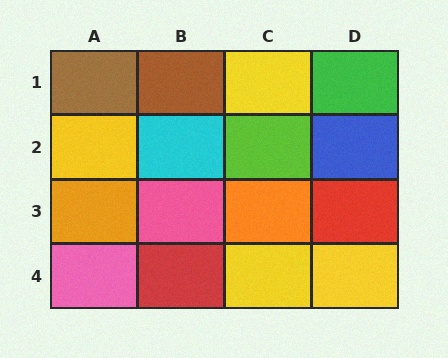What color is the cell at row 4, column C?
Yellow.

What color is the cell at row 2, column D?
Blue.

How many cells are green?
1 cell is green.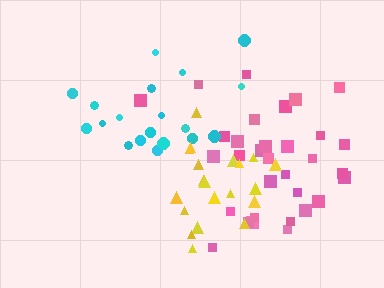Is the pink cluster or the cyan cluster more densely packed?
Cyan.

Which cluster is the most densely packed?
Yellow.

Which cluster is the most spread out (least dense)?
Pink.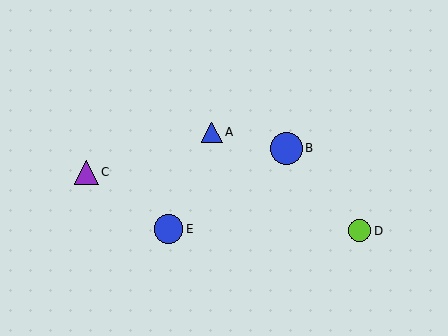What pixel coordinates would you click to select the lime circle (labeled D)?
Click at (359, 231) to select the lime circle D.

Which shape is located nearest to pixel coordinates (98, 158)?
The purple triangle (labeled C) at (87, 172) is nearest to that location.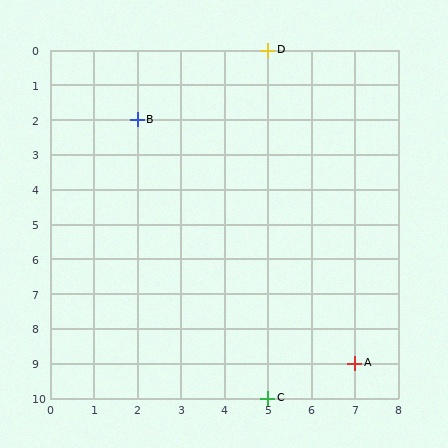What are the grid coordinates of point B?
Point B is at grid coordinates (2, 2).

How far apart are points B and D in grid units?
Points B and D are 3 columns and 2 rows apart (about 3.6 grid units diagonally).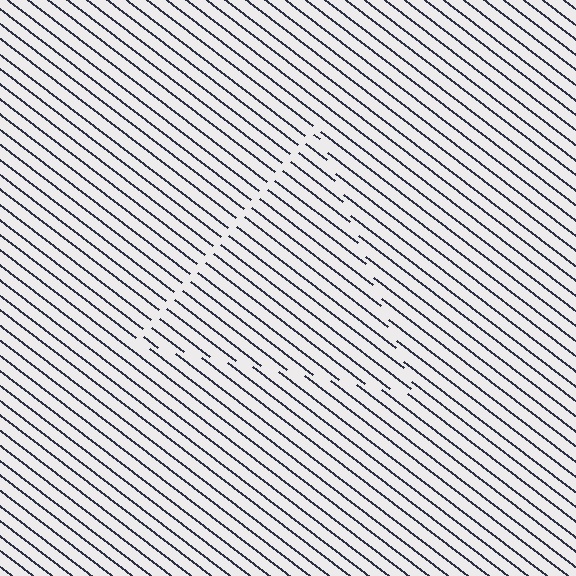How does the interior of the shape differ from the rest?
The interior of the shape contains the same grating, shifted by half a period — the contour is defined by the phase discontinuity where line-ends from the inner and outer gratings abut.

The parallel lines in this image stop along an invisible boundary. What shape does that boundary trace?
An illusory triangle. The interior of the shape contains the same grating, shifted by half a period — the contour is defined by the phase discontinuity where line-ends from the inner and outer gratings abut.